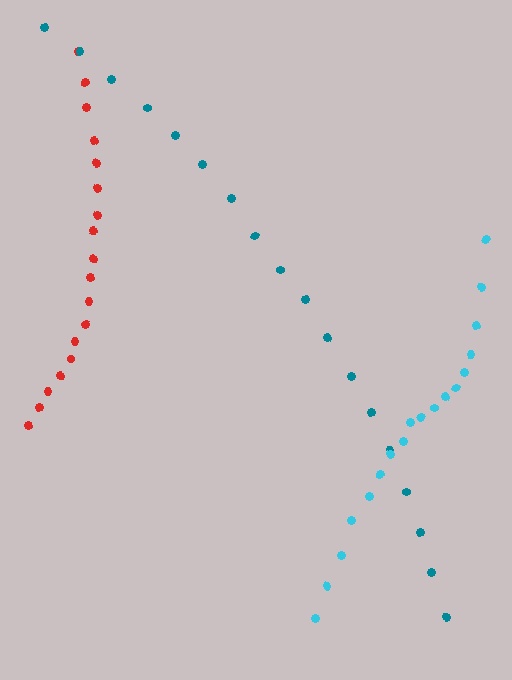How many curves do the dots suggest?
There are 3 distinct paths.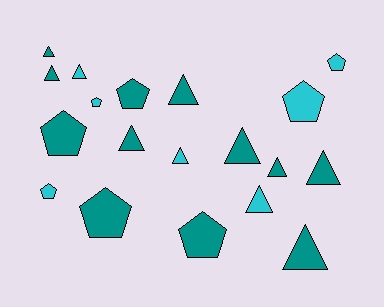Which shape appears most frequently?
Triangle, with 11 objects.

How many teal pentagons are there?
There are 4 teal pentagons.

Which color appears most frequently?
Teal, with 12 objects.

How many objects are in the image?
There are 19 objects.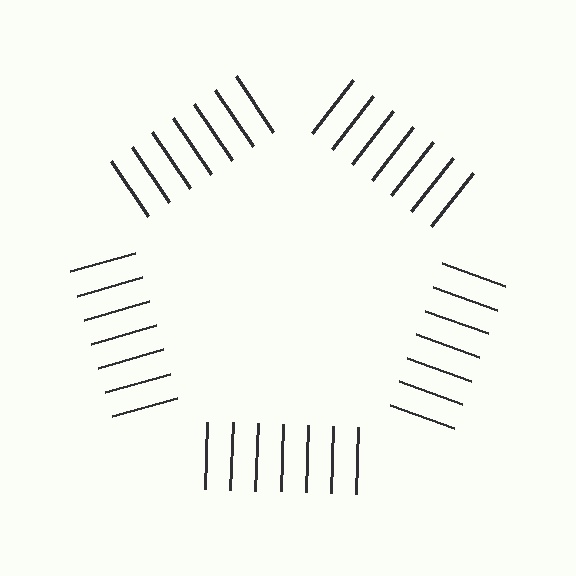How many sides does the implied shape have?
5 sides — the line-ends trace a pentagon.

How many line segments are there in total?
35 — 7 along each of the 5 edges.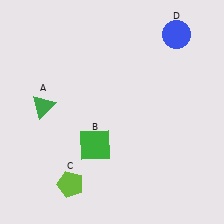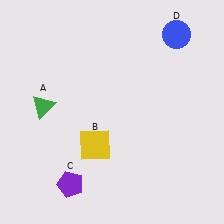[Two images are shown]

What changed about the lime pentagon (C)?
In Image 1, C is lime. In Image 2, it changed to purple.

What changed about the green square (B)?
In Image 1, B is green. In Image 2, it changed to yellow.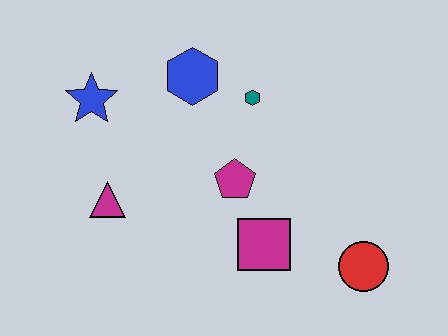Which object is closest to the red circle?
The magenta square is closest to the red circle.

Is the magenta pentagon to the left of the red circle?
Yes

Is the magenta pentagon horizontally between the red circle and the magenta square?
No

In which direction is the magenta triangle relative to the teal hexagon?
The magenta triangle is to the left of the teal hexagon.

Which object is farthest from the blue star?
The red circle is farthest from the blue star.